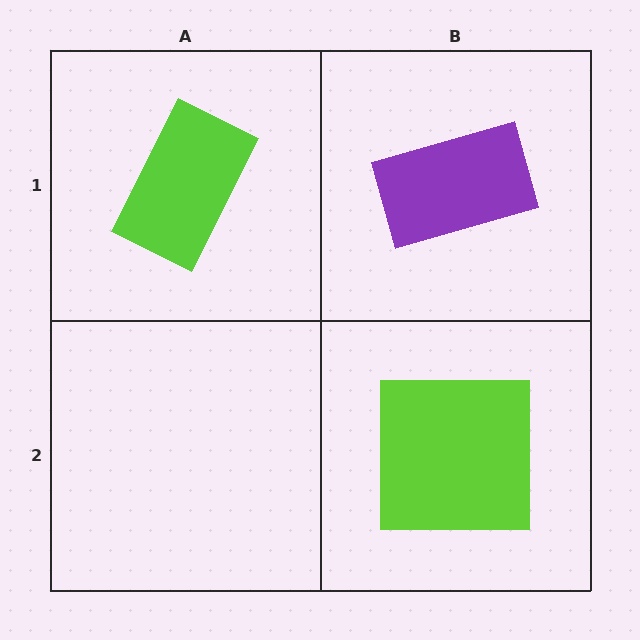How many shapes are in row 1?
2 shapes.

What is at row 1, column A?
A lime rectangle.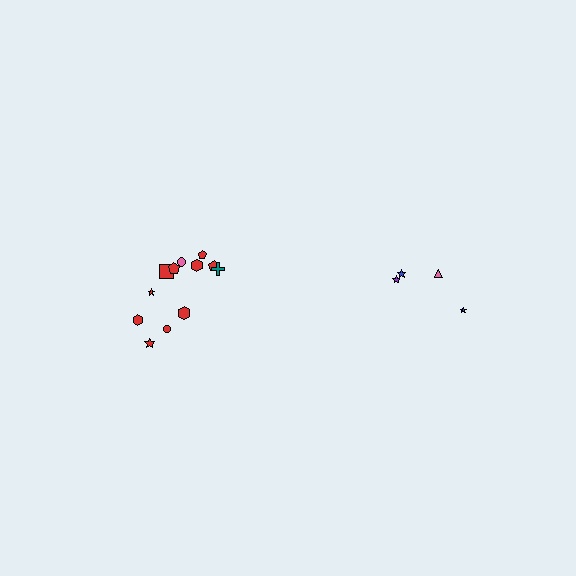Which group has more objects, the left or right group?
The left group.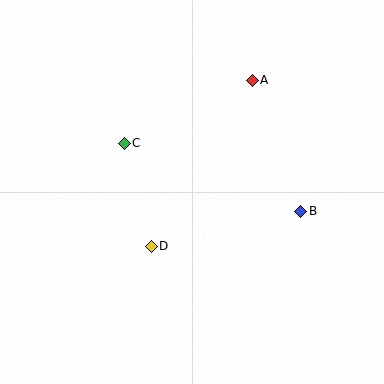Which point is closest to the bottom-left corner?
Point D is closest to the bottom-left corner.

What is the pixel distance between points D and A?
The distance between D and A is 194 pixels.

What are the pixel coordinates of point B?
Point B is at (301, 211).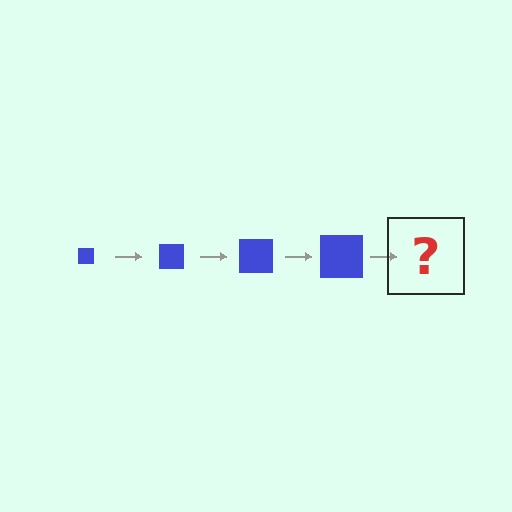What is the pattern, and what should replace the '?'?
The pattern is that the square gets progressively larger each step. The '?' should be a blue square, larger than the previous one.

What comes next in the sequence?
The next element should be a blue square, larger than the previous one.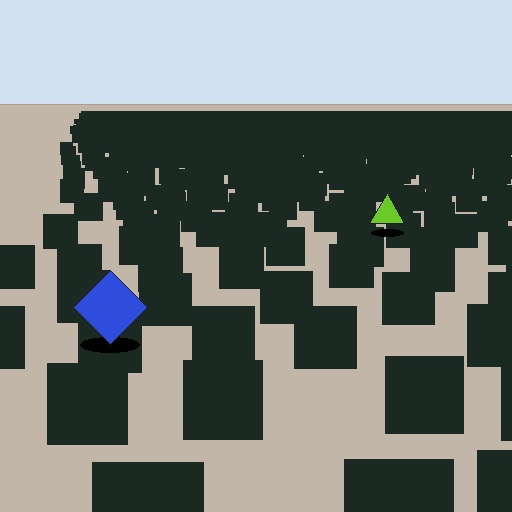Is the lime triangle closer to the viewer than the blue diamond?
No. The blue diamond is closer — you can tell from the texture gradient: the ground texture is coarser near it.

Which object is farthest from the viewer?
The lime triangle is farthest from the viewer. It appears smaller and the ground texture around it is denser.